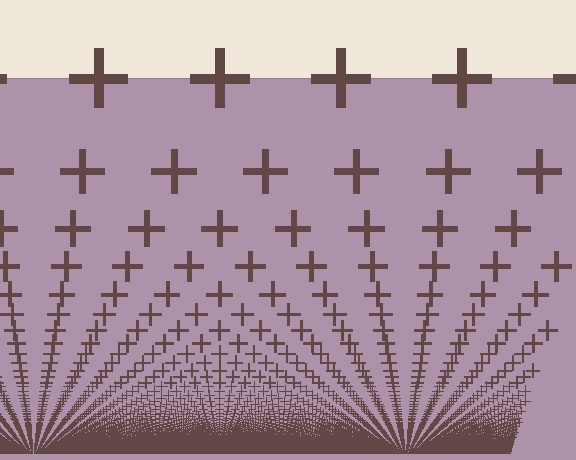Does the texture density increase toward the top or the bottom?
Density increases toward the bottom.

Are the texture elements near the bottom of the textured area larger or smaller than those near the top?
Smaller. The gradient is inverted — elements near the bottom are smaller and denser.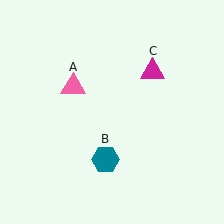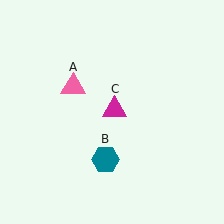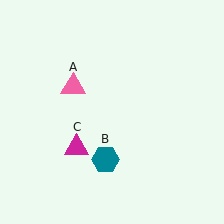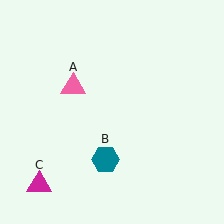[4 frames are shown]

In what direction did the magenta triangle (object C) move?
The magenta triangle (object C) moved down and to the left.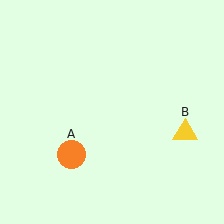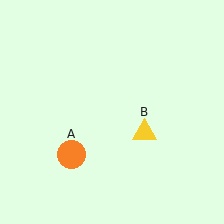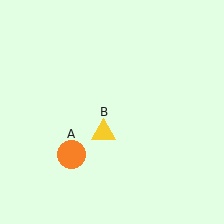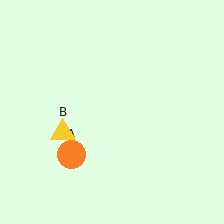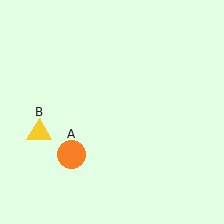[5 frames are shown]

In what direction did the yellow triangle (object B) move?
The yellow triangle (object B) moved left.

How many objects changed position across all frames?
1 object changed position: yellow triangle (object B).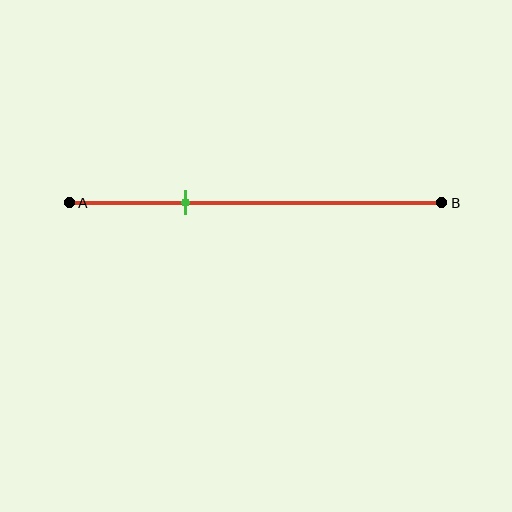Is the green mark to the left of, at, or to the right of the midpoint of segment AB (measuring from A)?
The green mark is to the left of the midpoint of segment AB.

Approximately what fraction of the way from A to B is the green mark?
The green mark is approximately 30% of the way from A to B.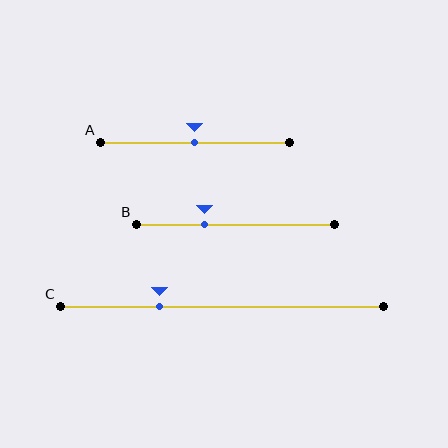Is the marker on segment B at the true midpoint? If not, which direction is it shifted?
No, the marker on segment B is shifted to the left by about 16% of the segment length.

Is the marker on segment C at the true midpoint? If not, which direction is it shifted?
No, the marker on segment C is shifted to the left by about 19% of the segment length.